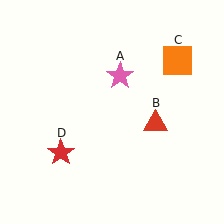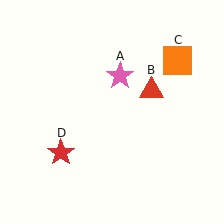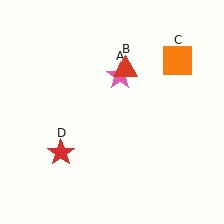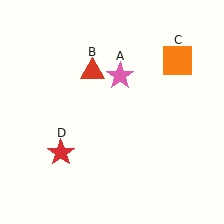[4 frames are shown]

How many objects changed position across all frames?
1 object changed position: red triangle (object B).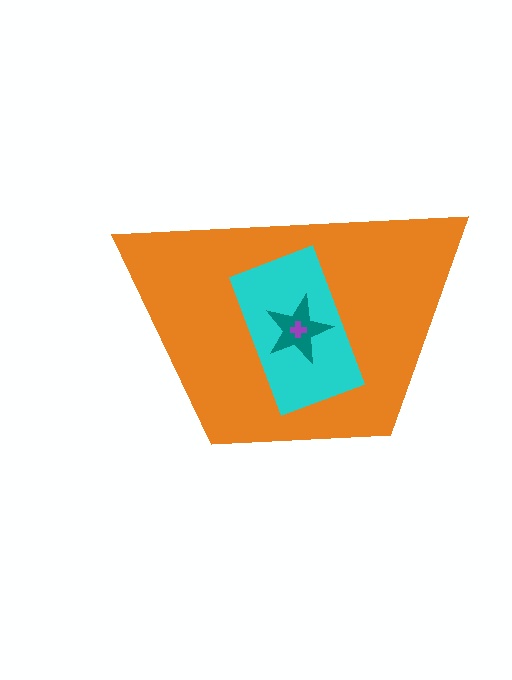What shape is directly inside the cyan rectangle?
The teal star.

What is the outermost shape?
The orange trapezoid.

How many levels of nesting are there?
4.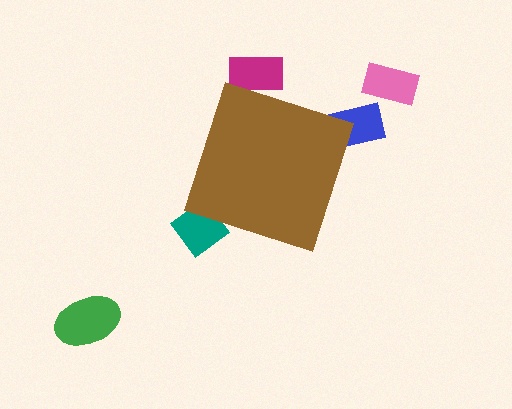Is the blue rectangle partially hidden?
Yes, the blue rectangle is partially hidden behind the brown diamond.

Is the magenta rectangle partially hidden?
Yes, the magenta rectangle is partially hidden behind the brown diamond.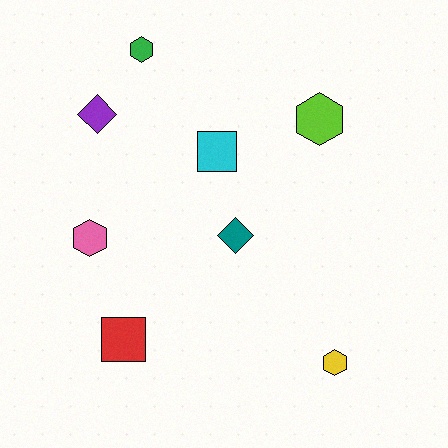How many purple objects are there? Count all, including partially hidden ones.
There is 1 purple object.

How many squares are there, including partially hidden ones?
There are 2 squares.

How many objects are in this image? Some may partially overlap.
There are 8 objects.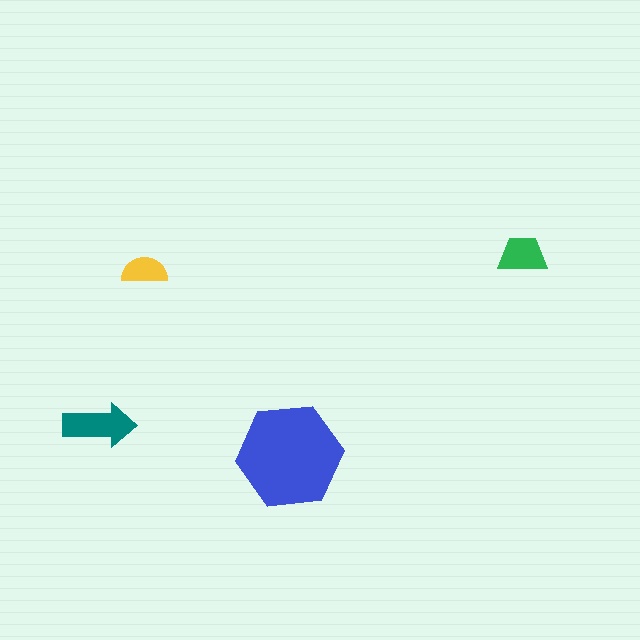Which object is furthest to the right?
The green trapezoid is rightmost.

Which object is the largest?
The blue hexagon.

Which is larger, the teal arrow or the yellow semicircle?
The teal arrow.